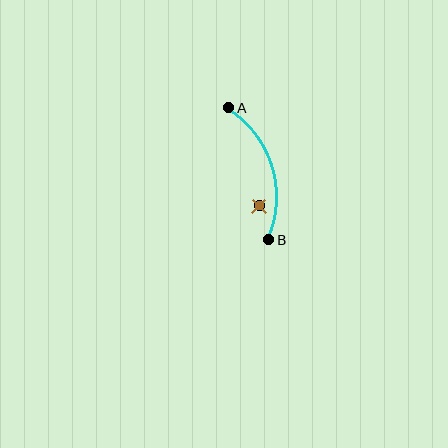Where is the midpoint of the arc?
The arc midpoint is the point on the curve farthest from the straight line joining A and B. It sits to the right of that line.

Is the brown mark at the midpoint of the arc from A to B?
No — the brown mark does not lie on the arc at all. It sits slightly inside the curve.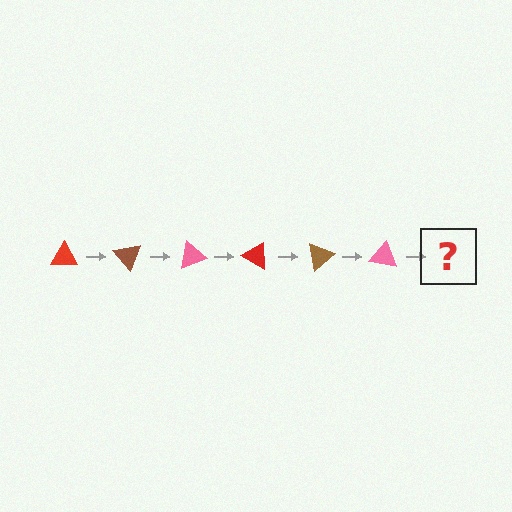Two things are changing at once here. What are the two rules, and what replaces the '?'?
The two rules are that it rotates 50 degrees each step and the color cycles through red, brown, and pink. The '?' should be a red triangle, rotated 300 degrees from the start.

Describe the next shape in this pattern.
It should be a red triangle, rotated 300 degrees from the start.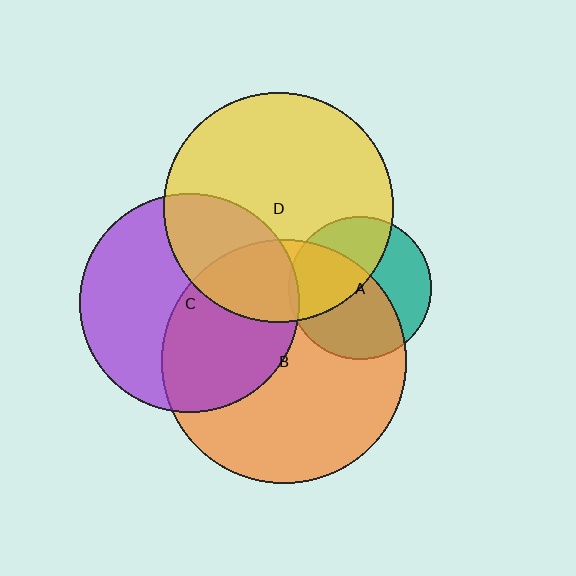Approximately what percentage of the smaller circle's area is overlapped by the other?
Approximately 25%.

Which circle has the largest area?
Circle B (orange).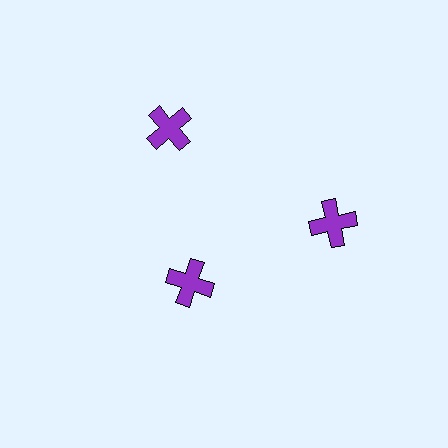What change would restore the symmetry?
The symmetry would be restored by moving it outward, back onto the ring so that all 3 crosses sit at equal angles and equal distance from the center.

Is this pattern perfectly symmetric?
No. The 3 purple crosses are arranged in a ring, but one element near the 7 o'clock position is pulled inward toward the center, breaking the 3-fold rotational symmetry.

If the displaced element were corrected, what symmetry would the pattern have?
It would have 3-fold rotational symmetry — the pattern would map onto itself every 120 degrees.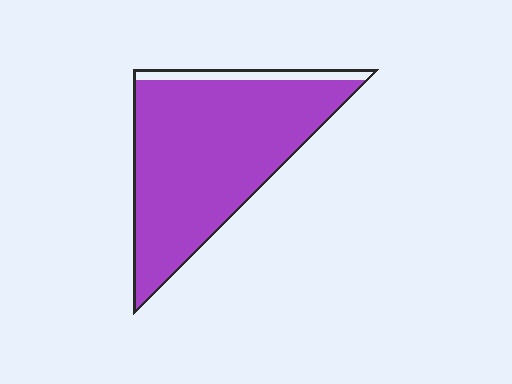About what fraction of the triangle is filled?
About nine tenths (9/10).